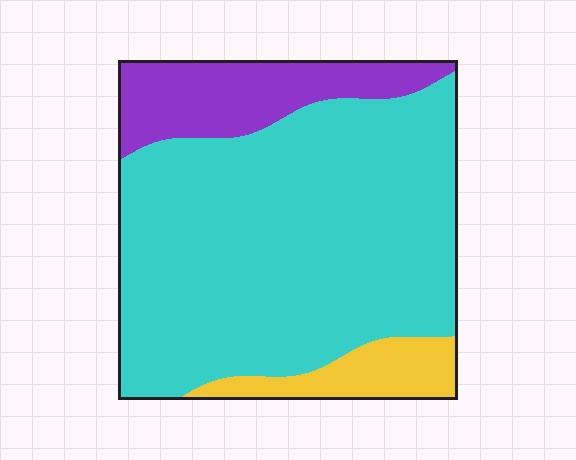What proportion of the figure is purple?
Purple takes up about one sixth (1/6) of the figure.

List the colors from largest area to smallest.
From largest to smallest: cyan, purple, yellow.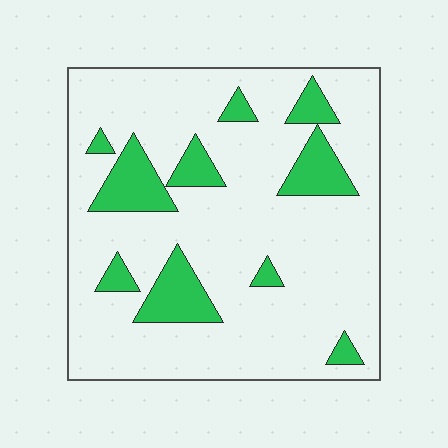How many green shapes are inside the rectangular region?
10.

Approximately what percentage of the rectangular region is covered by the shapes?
Approximately 15%.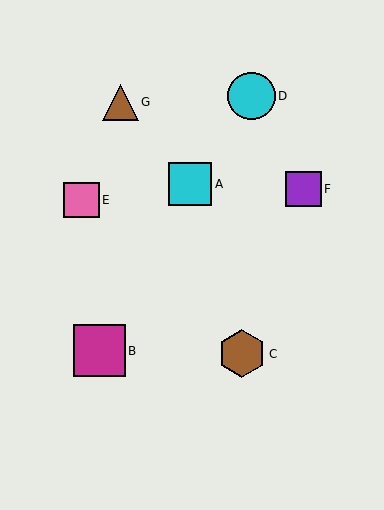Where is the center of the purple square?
The center of the purple square is at (304, 189).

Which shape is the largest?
The magenta square (labeled B) is the largest.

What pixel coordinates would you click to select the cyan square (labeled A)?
Click at (190, 184) to select the cyan square A.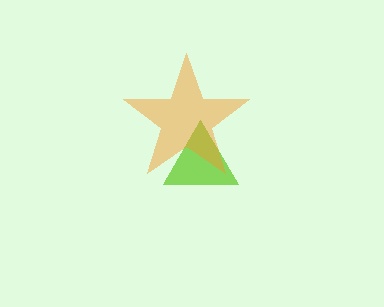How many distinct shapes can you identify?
There are 2 distinct shapes: a lime triangle, an orange star.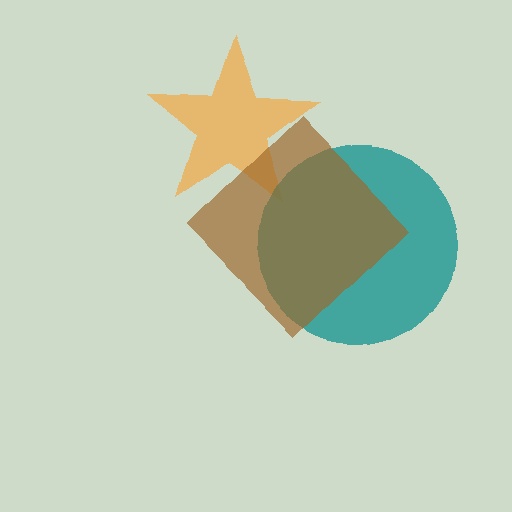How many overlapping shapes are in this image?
There are 3 overlapping shapes in the image.